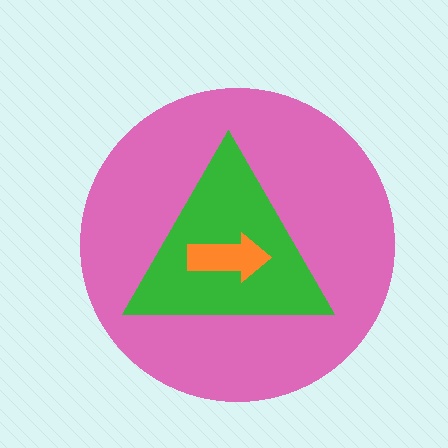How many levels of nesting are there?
3.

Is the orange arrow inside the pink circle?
Yes.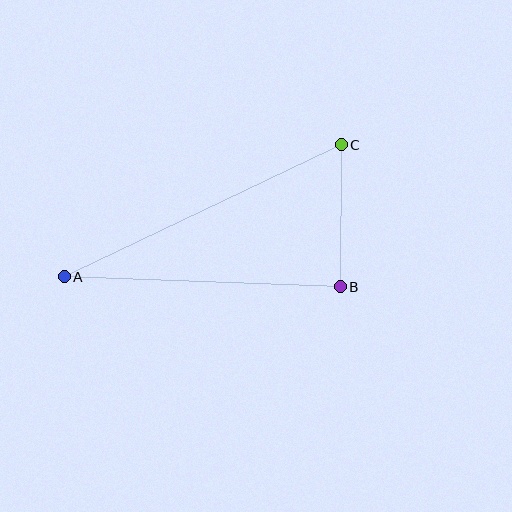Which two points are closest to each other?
Points B and C are closest to each other.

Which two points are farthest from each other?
Points A and C are farthest from each other.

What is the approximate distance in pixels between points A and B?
The distance between A and B is approximately 276 pixels.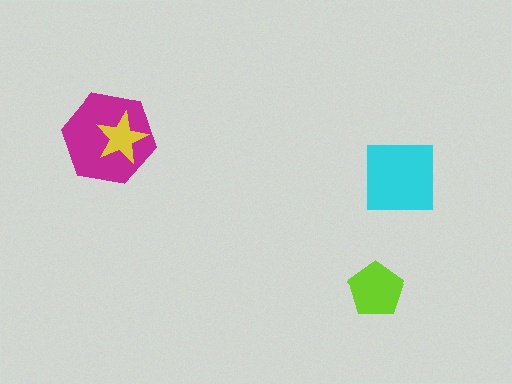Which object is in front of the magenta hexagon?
The yellow star is in front of the magenta hexagon.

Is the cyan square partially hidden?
No, no other shape covers it.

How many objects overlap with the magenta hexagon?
1 object overlaps with the magenta hexagon.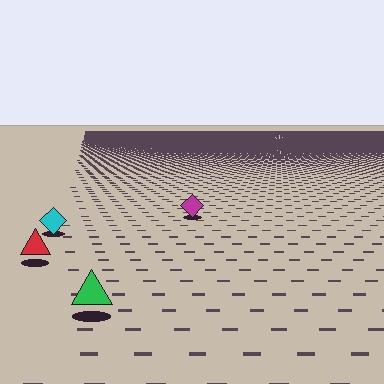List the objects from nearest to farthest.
From nearest to farthest: the green triangle, the red triangle, the cyan diamond, the magenta diamond.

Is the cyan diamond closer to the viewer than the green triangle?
No. The green triangle is closer — you can tell from the texture gradient: the ground texture is coarser near it.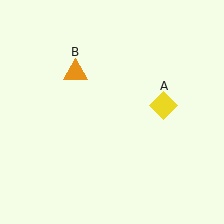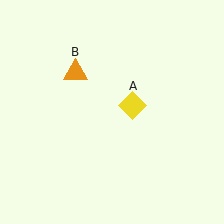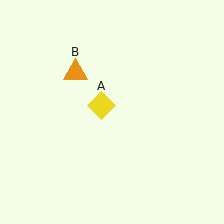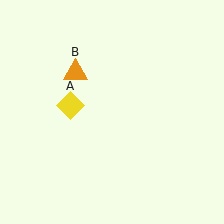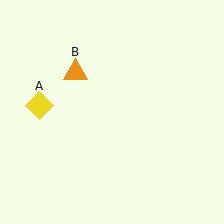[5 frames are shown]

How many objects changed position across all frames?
1 object changed position: yellow diamond (object A).